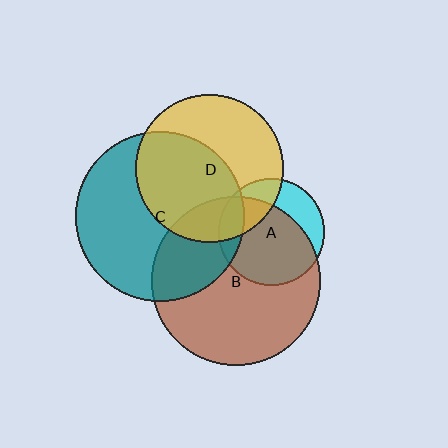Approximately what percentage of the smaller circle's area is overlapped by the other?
Approximately 15%.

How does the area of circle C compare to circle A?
Approximately 2.5 times.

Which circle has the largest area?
Circle C (teal).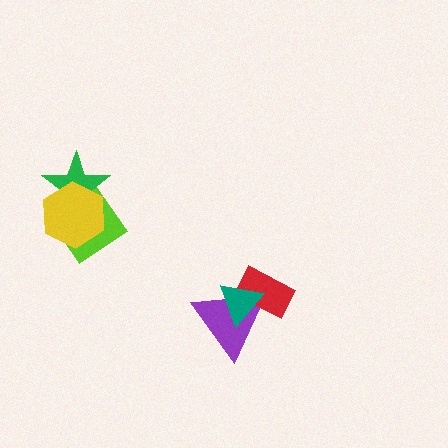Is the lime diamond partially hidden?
Yes, it is partially covered by another shape.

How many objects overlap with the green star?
2 objects overlap with the green star.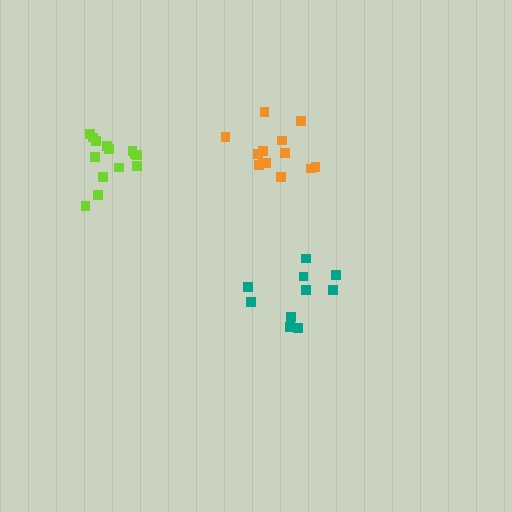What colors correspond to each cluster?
The clusters are colored: teal, orange, lime.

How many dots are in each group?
Group 1: 10 dots, Group 2: 13 dots, Group 3: 14 dots (37 total).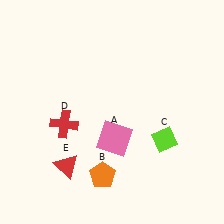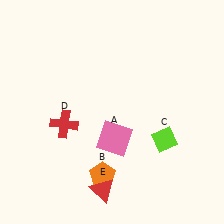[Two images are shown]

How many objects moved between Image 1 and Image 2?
1 object moved between the two images.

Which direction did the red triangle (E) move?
The red triangle (E) moved right.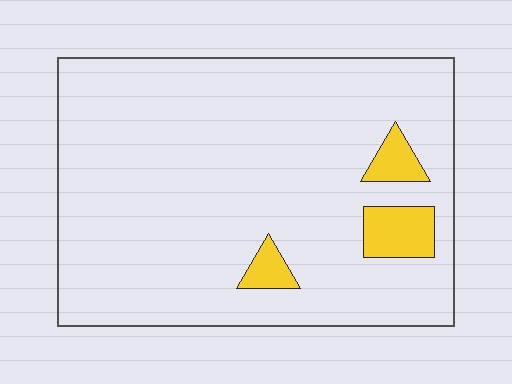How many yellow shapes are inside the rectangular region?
3.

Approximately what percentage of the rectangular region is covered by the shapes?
Approximately 5%.